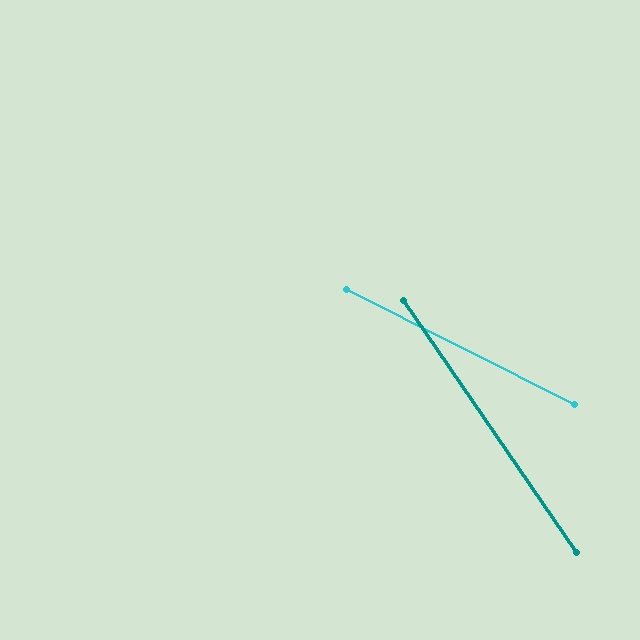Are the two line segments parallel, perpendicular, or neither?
Neither parallel nor perpendicular — they differ by about 29°.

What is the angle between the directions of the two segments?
Approximately 29 degrees.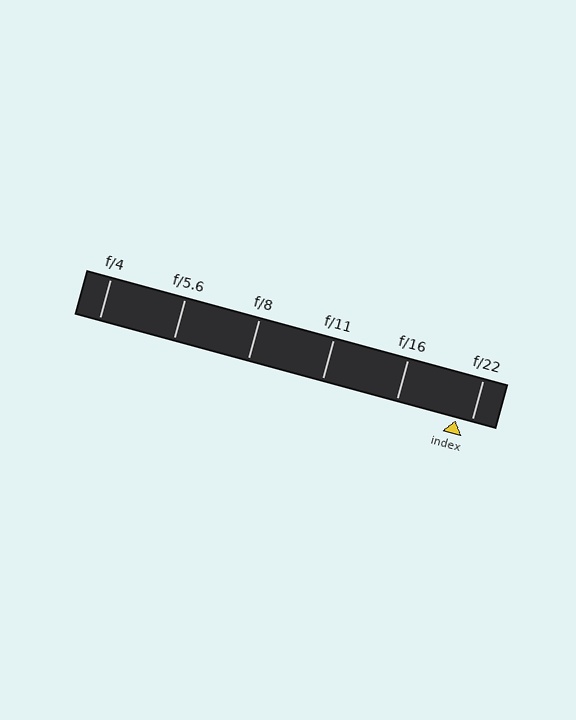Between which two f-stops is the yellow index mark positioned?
The index mark is between f/16 and f/22.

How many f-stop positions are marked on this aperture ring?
There are 6 f-stop positions marked.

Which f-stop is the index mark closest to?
The index mark is closest to f/22.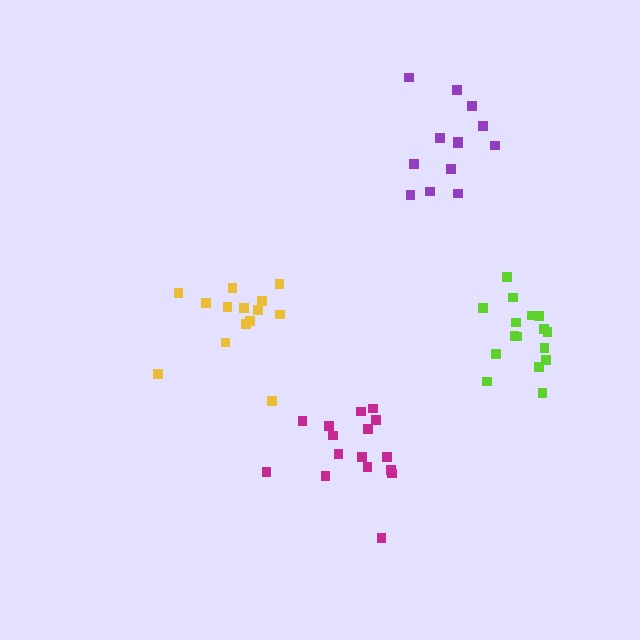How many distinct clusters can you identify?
There are 4 distinct clusters.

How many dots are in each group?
Group 1: 16 dots, Group 2: 13 dots, Group 3: 16 dots, Group 4: 14 dots (59 total).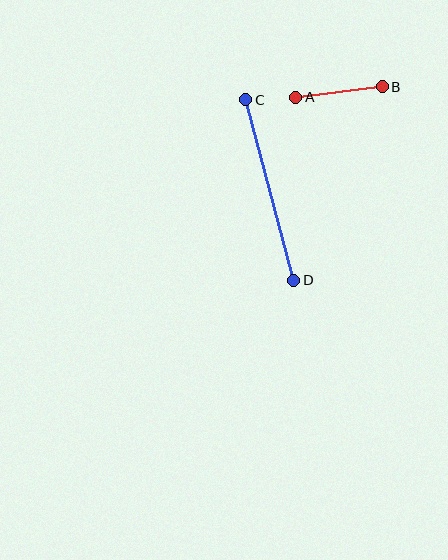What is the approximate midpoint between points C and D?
The midpoint is at approximately (270, 190) pixels.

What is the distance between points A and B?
The distance is approximately 87 pixels.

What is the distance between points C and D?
The distance is approximately 187 pixels.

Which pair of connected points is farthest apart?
Points C and D are farthest apart.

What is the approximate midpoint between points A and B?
The midpoint is at approximately (339, 92) pixels.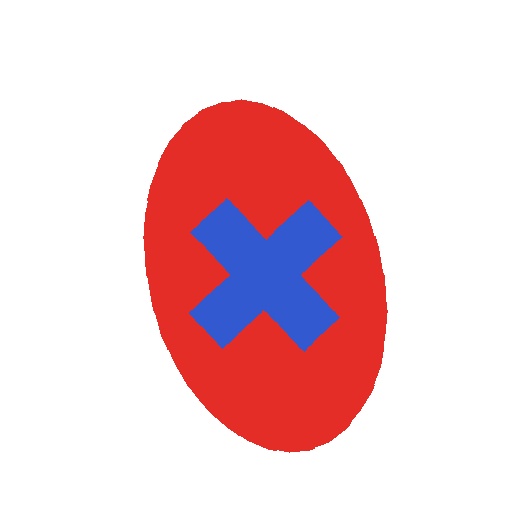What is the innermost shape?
The blue cross.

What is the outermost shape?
The red ellipse.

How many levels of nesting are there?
2.